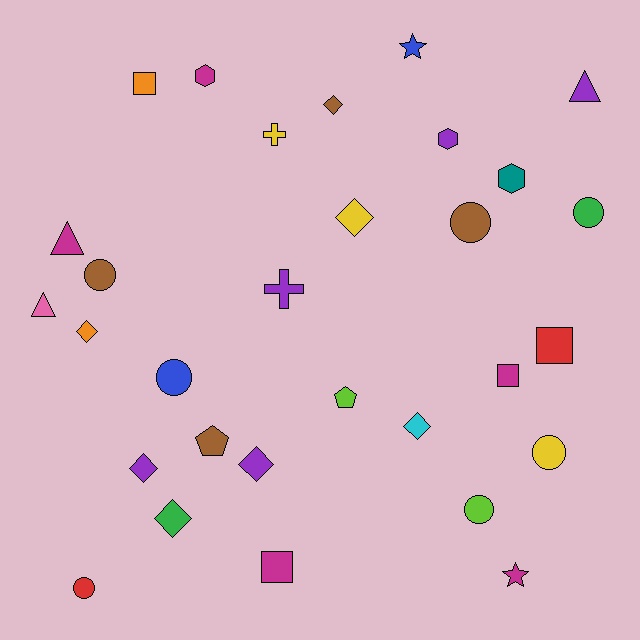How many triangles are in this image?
There are 3 triangles.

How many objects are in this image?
There are 30 objects.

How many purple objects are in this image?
There are 5 purple objects.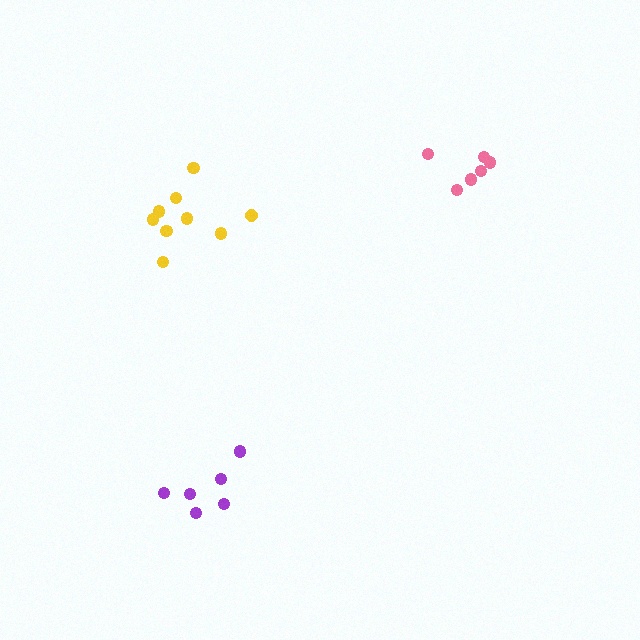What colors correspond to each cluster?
The clusters are colored: pink, purple, yellow.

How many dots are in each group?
Group 1: 6 dots, Group 2: 6 dots, Group 3: 9 dots (21 total).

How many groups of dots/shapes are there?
There are 3 groups.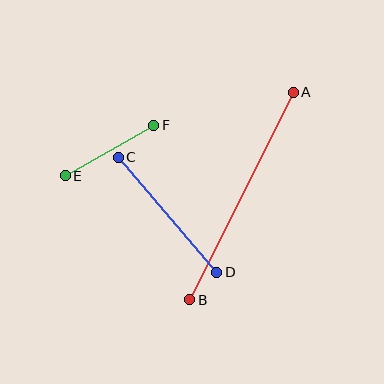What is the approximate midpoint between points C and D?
The midpoint is at approximately (168, 215) pixels.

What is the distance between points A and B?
The distance is approximately 232 pixels.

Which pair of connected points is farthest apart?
Points A and B are farthest apart.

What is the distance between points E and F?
The distance is approximately 102 pixels.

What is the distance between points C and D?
The distance is approximately 152 pixels.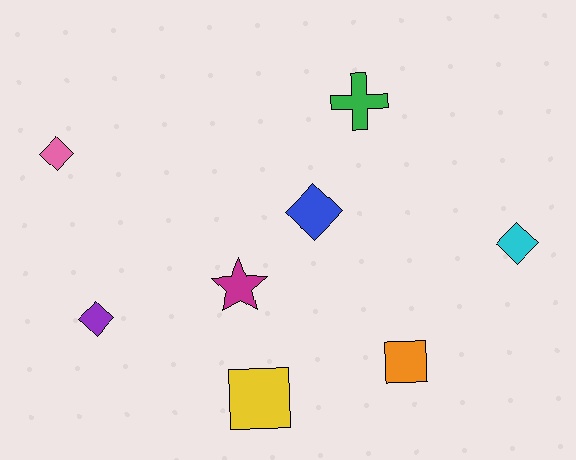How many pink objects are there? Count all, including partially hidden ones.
There is 1 pink object.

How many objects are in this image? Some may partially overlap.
There are 8 objects.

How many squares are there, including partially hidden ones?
There are 2 squares.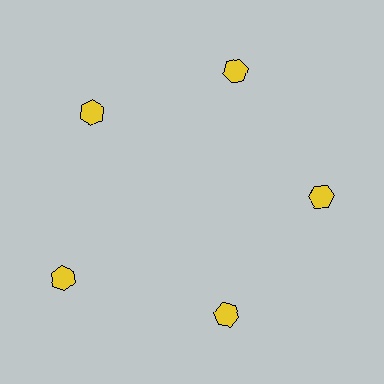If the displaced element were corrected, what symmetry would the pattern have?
It would have 5-fold rotational symmetry — the pattern would map onto itself every 72 degrees.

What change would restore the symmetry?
The symmetry would be restored by moving it inward, back onto the ring so that all 5 hexagons sit at equal angles and equal distance from the center.